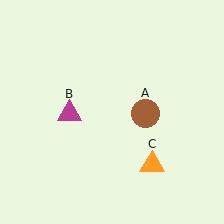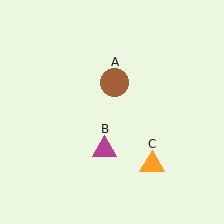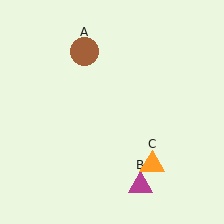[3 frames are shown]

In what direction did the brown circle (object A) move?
The brown circle (object A) moved up and to the left.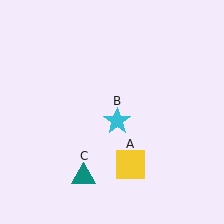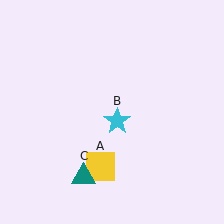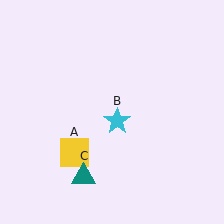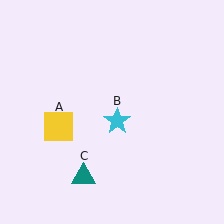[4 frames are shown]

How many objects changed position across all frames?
1 object changed position: yellow square (object A).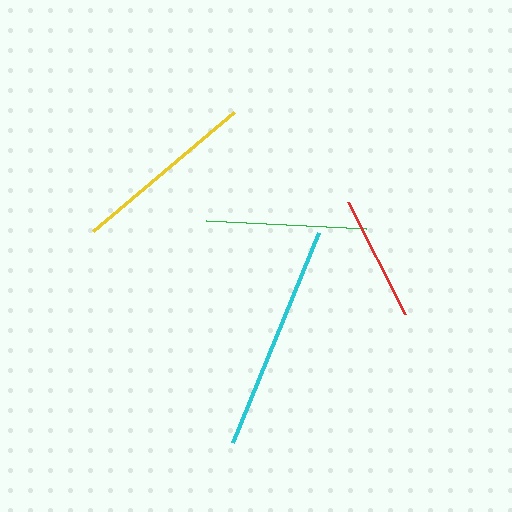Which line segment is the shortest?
The red line is the shortest at approximately 126 pixels.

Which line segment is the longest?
The cyan line is the longest at approximately 227 pixels.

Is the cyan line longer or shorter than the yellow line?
The cyan line is longer than the yellow line.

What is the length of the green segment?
The green segment is approximately 160 pixels long.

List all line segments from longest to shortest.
From longest to shortest: cyan, yellow, green, red.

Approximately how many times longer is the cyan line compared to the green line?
The cyan line is approximately 1.4 times the length of the green line.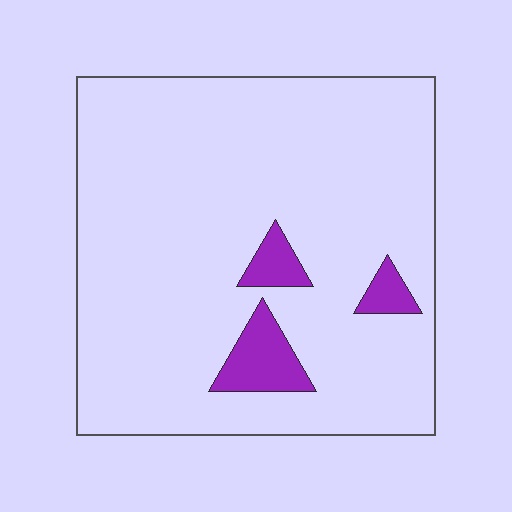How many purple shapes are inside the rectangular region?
3.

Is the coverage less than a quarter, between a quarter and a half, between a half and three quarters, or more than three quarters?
Less than a quarter.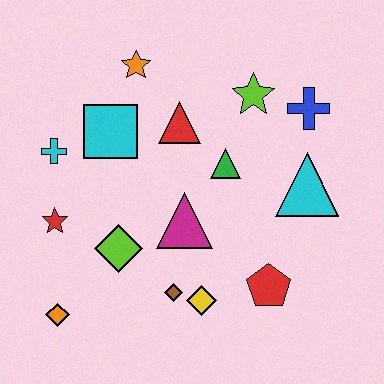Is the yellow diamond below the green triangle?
Yes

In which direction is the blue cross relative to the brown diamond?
The blue cross is above the brown diamond.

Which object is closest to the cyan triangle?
The blue cross is closest to the cyan triangle.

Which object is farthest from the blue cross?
The orange diamond is farthest from the blue cross.